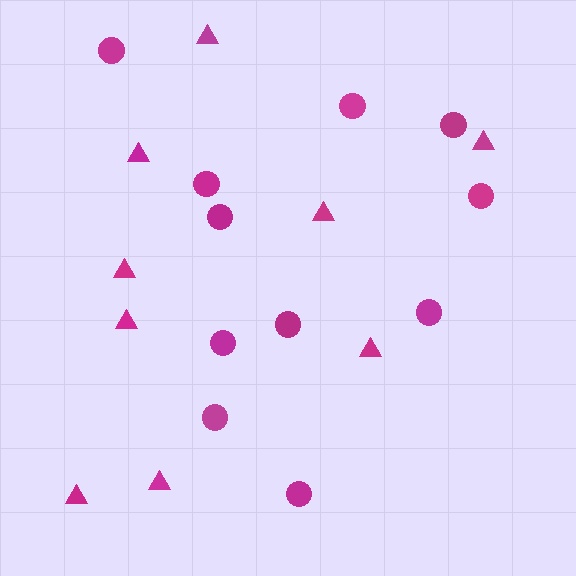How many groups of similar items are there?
There are 2 groups: one group of circles (11) and one group of triangles (9).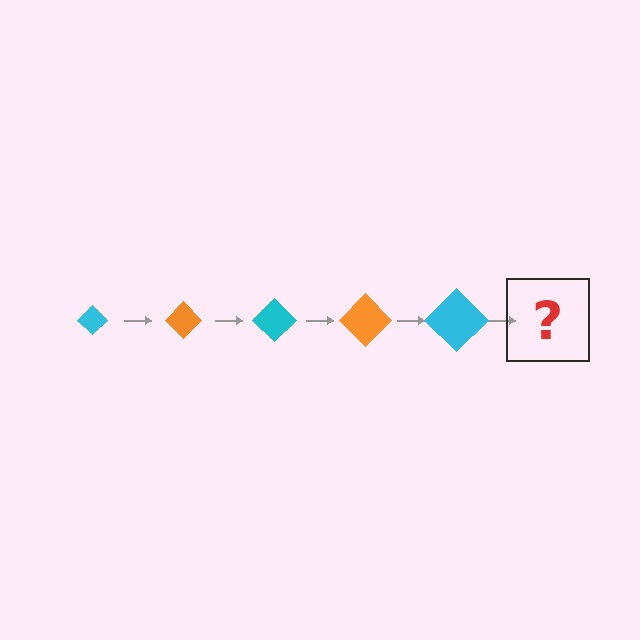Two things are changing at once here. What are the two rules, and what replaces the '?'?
The two rules are that the diamond grows larger each step and the color cycles through cyan and orange. The '?' should be an orange diamond, larger than the previous one.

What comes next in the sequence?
The next element should be an orange diamond, larger than the previous one.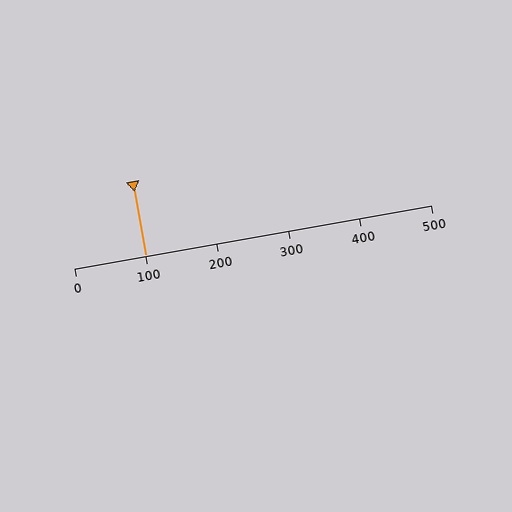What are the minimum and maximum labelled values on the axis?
The axis runs from 0 to 500.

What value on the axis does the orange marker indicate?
The marker indicates approximately 100.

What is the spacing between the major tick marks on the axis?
The major ticks are spaced 100 apart.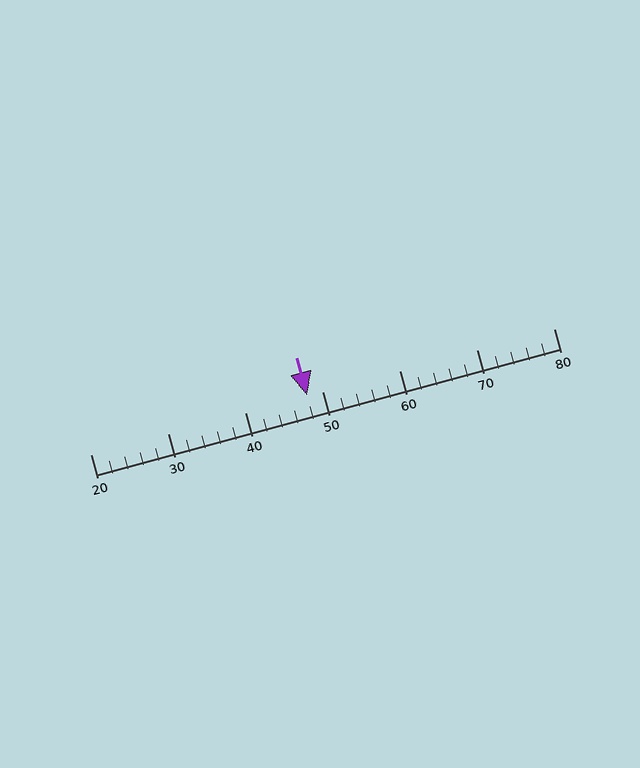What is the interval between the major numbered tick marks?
The major tick marks are spaced 10 units apart.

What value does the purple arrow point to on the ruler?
The purple arrow points to approximately 48.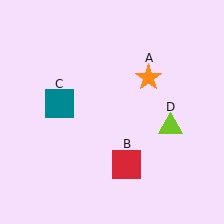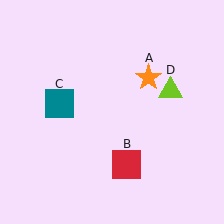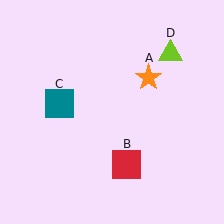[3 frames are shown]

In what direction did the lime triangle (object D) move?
The lime triangle (object D) moved up.